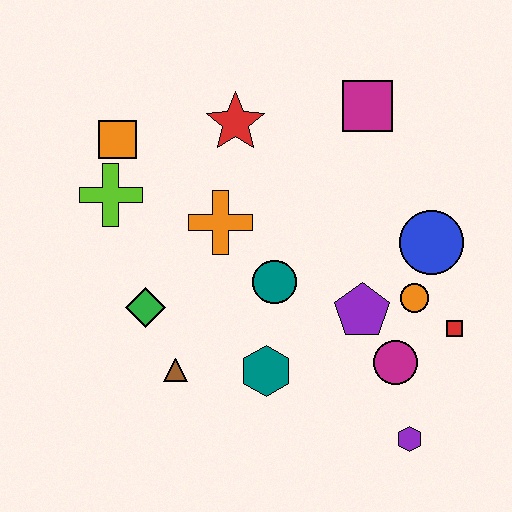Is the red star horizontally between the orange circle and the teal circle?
No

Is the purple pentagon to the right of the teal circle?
Yes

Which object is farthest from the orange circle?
The orange square is farthest from the orange circle.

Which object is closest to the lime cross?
The orange square is closest to the lime cross.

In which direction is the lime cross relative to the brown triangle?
The lime cross is above the brown triangle.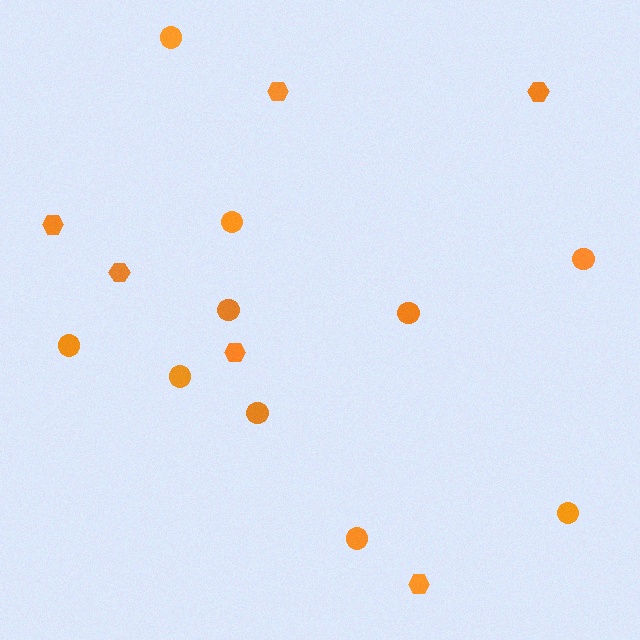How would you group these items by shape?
There are 2 groups: one group of circles (10) and one group of hexagons (6).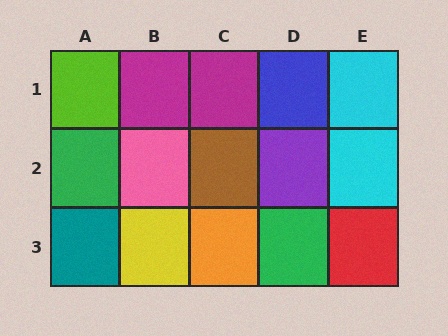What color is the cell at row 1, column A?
Lime.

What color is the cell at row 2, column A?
Green.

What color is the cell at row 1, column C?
Magenta.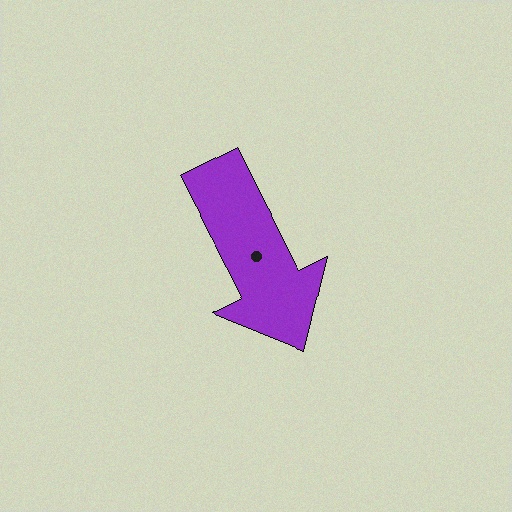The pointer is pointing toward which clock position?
Roughly 5 o'clock.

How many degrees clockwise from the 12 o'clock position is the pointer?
Approximately 153 degrees.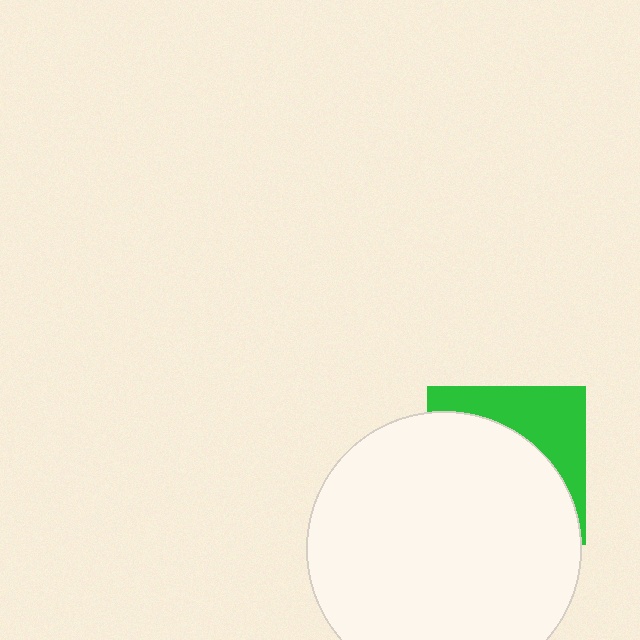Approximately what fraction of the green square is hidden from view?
Roughly 66% of the green square is hidden behind the white circle.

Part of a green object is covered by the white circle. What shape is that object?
It is a square.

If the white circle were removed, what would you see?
You would see the complete green square.